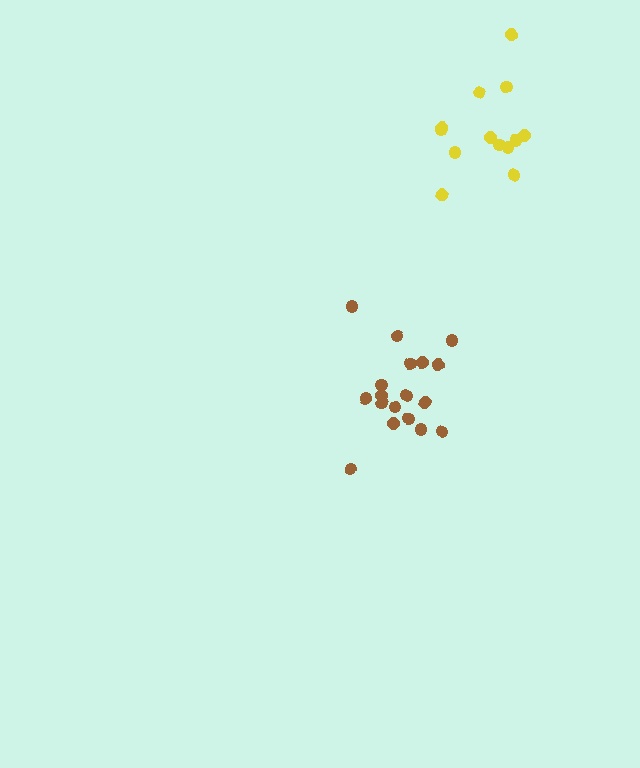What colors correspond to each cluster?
The clusters are colored: brown, yellow.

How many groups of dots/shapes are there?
There are 2 groups.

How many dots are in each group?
Group 1: 18 dots, Group 2: 13 dots (31 total).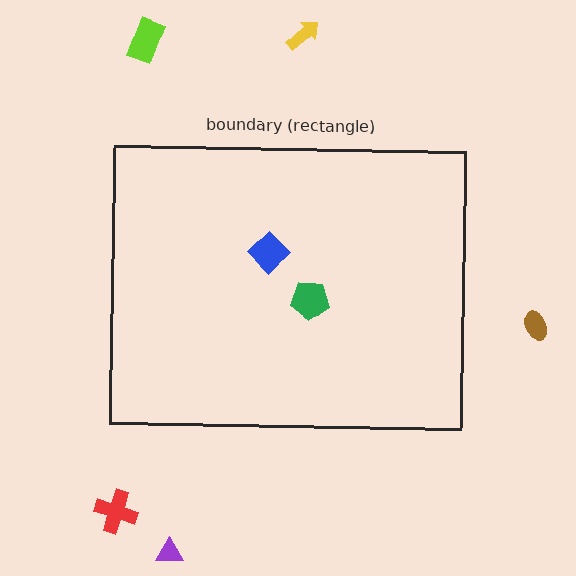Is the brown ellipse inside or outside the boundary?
Outside.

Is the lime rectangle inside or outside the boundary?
Outside.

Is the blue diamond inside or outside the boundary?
Inside.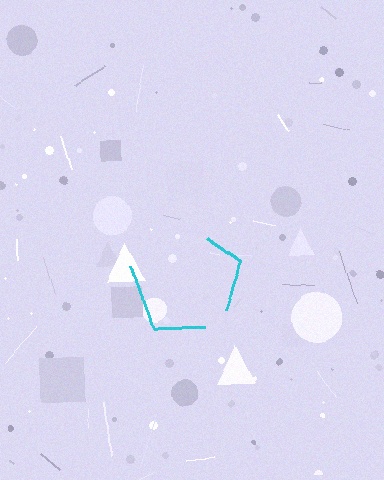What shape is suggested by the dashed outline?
The dashed outline suggests a pentagon.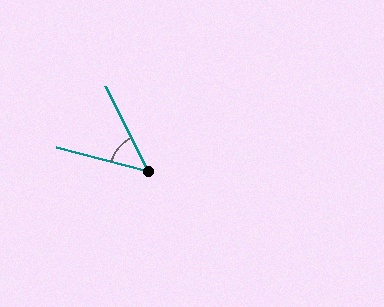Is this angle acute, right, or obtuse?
It is acute.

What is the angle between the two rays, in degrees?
Approximately 49 degrees.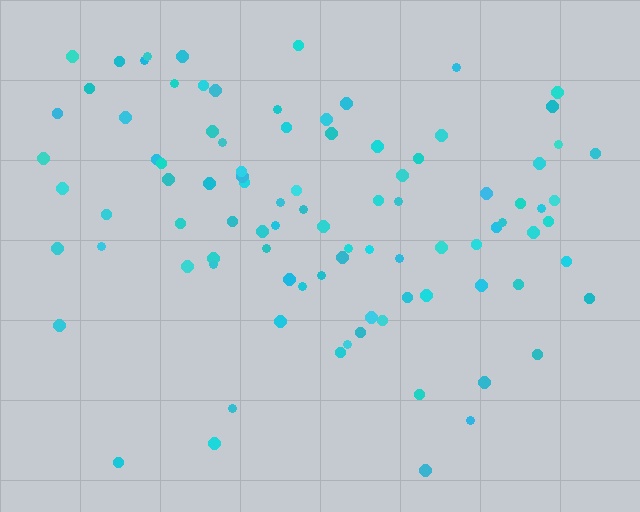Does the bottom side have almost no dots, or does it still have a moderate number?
Still a moderate number, just noticeably fewer than the top.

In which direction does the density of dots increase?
From bottom to top, with the top side densest.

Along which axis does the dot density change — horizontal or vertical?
Vertical.